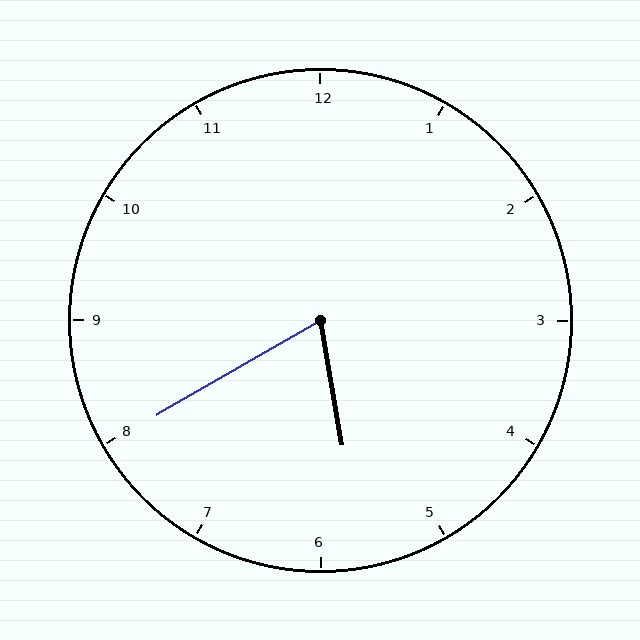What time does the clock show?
5:40.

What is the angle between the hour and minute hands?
Approximately 70 degrees.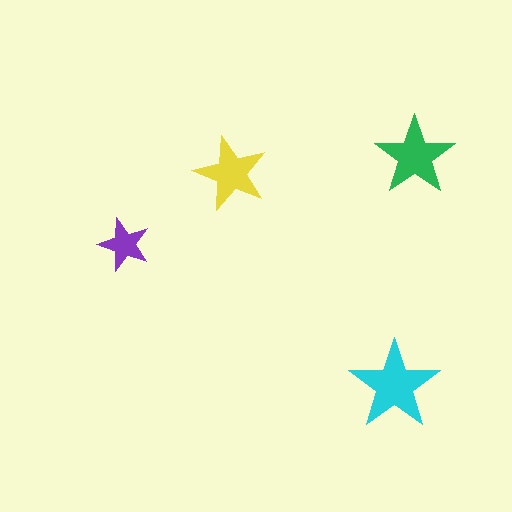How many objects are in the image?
There are 4 objects in the image.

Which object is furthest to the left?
The purple star is leftmost.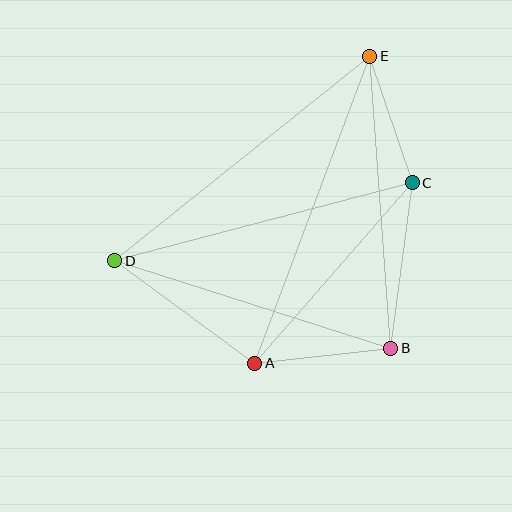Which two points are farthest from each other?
Points A and E are farthest from each other.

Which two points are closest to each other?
Points C and E are closest to each other.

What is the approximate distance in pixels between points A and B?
The distance between A and B is approximately 137 pixels.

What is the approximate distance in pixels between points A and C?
The distance between A and C is approximately 240 pixels.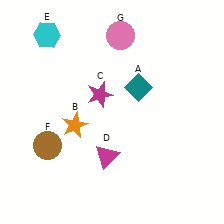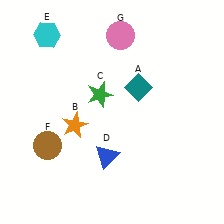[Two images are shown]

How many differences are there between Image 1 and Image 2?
There are 2 differences between the two images.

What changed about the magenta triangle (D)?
In Image 1, D is magenta. In Image 2, it changed to blue.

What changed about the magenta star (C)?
In Image 1, C is magenta. In Image 2, it changed to green.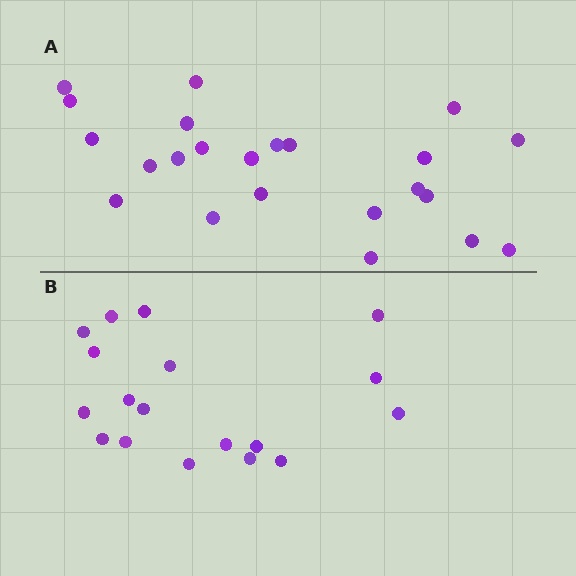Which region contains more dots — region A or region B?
Region A (the top region) has more dots.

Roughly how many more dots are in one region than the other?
Region A has about 5 more dots than region B.